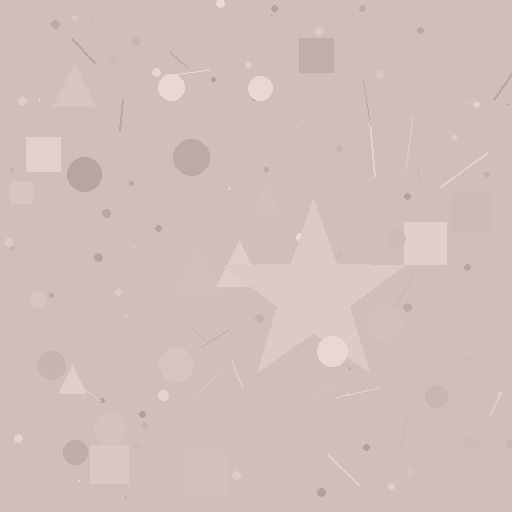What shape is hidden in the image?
A star is hidden in the image.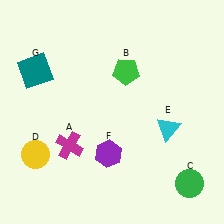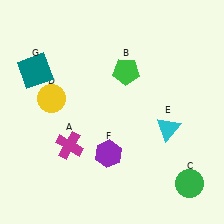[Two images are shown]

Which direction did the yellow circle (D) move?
The yellow circle (D) moved up.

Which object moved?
The yellow circle (D) moved up.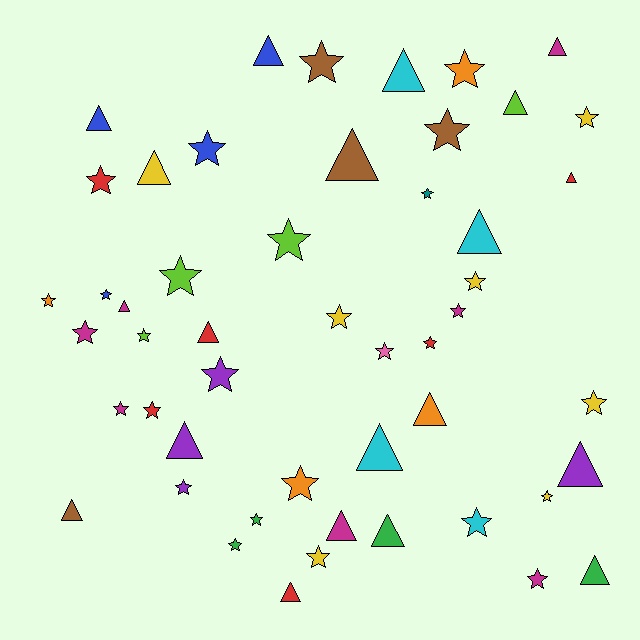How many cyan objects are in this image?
There are 4 cyan objects.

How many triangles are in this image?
There are 20 triangles.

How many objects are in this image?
There are 50 objects.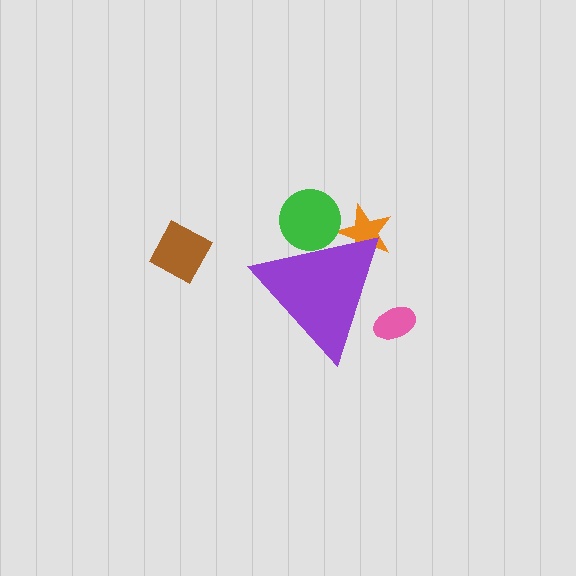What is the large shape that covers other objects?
A purple triangle.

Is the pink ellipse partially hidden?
Yes, the pink ellipse is partially hidden behind the purple triangle.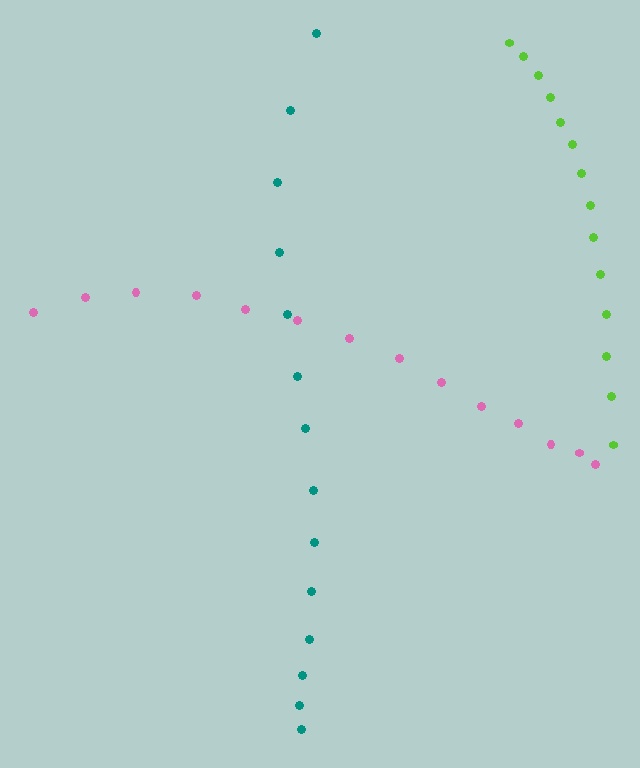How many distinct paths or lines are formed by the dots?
There are 3 distinct paths.